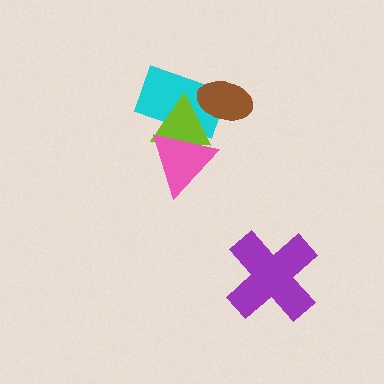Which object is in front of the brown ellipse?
The lime triangle is in front of the brown ellipse.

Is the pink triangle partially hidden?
No, no other shape covers it.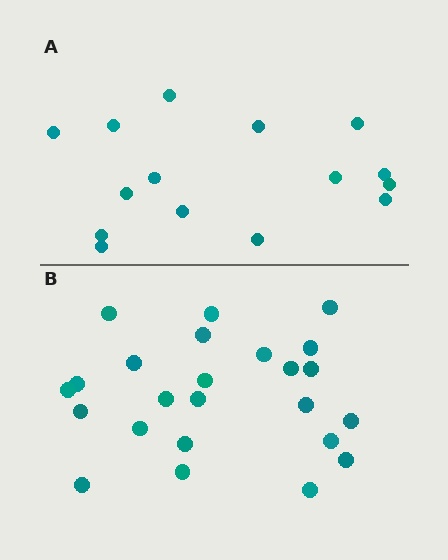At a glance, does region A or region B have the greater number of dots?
Region B (the bottom region) has more dots.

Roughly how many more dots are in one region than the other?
Region B has roughly 8 or so more dots than region A.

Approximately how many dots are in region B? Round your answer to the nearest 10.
About 20 dots. (The exact count is 24, which rounds to 20.)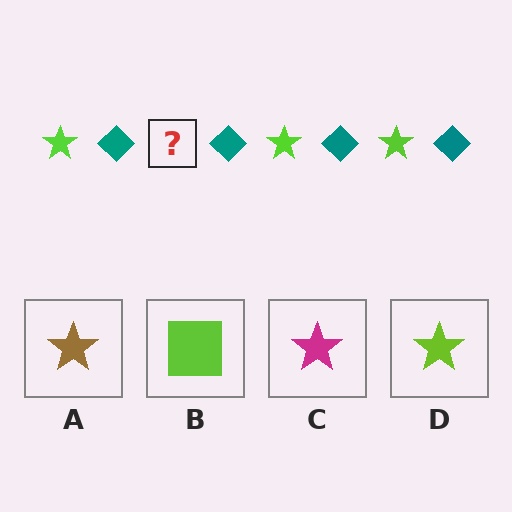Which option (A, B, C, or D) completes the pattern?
D.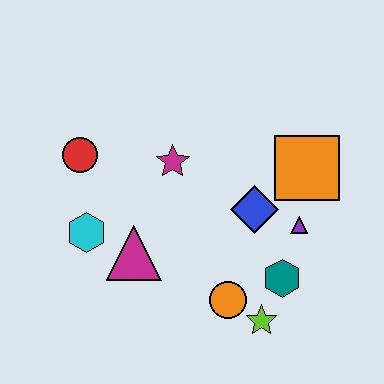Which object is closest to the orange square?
The purple triangle is closest to the orange square.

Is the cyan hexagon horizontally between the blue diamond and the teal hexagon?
No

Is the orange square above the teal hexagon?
Yes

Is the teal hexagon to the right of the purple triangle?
No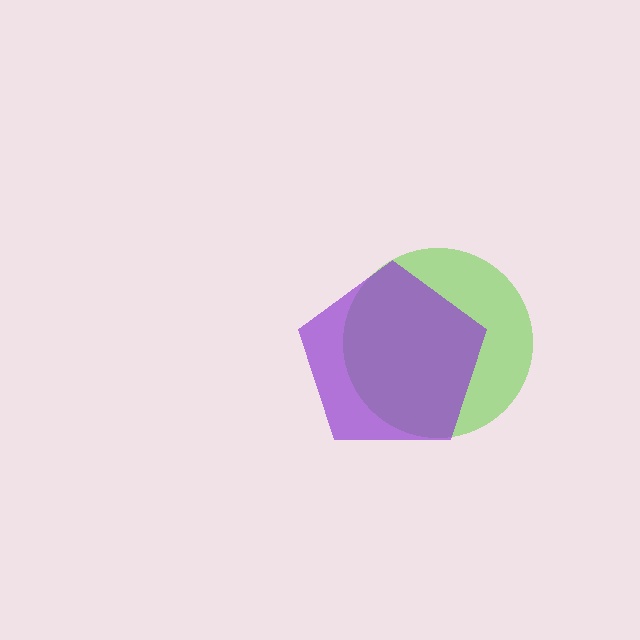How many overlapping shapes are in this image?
There are 2 overlapping shapes in the image.